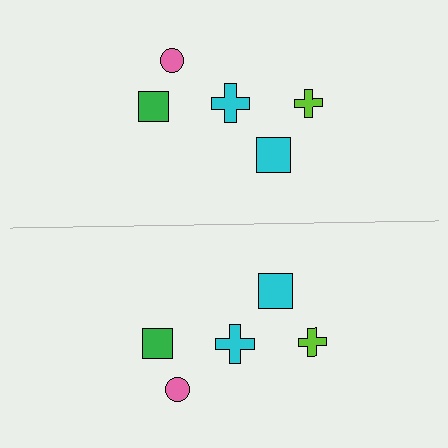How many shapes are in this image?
There are 10 shapes in this image.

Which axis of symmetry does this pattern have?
The pattern has a horizontal axis of symmetry running through the center of the image.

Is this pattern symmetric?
Yes, this pattern has bilateral (reflection) symmetry.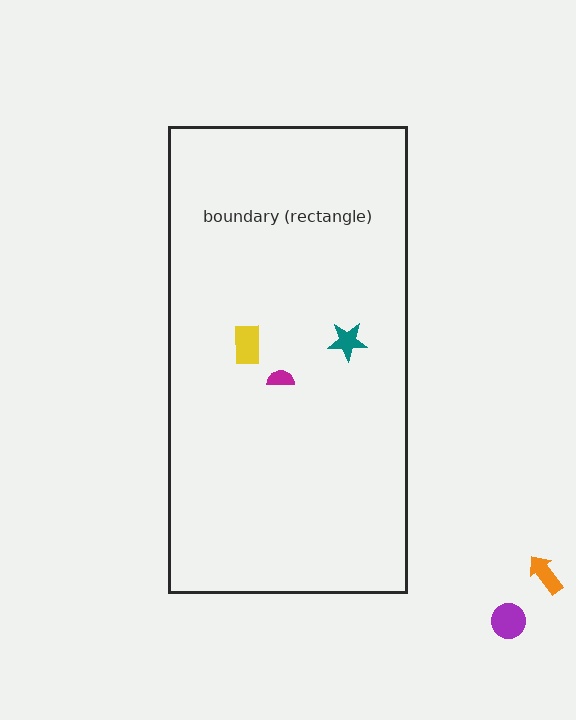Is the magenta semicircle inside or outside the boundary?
Inside.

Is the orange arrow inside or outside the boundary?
Outside.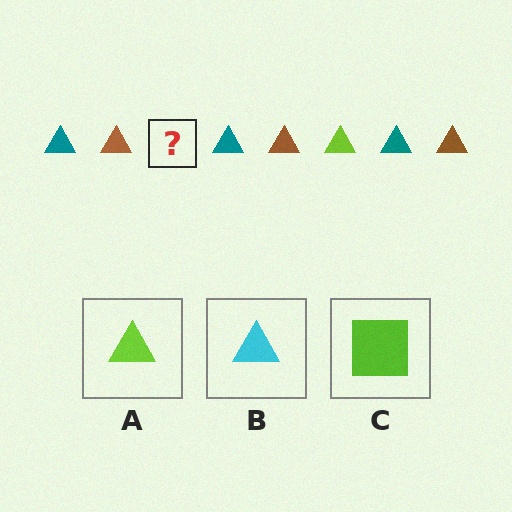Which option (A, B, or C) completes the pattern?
A.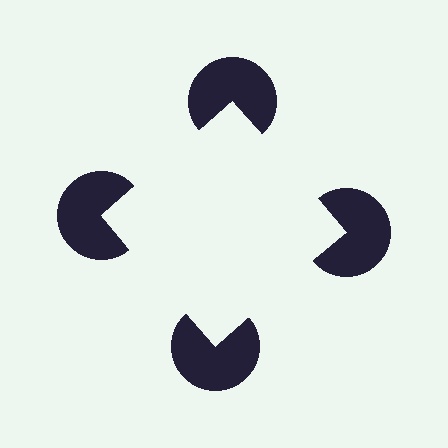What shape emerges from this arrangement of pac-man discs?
An illusory square — its edges are inferred from the aligned wedge cuts in the pac-man discs, not physically drawn.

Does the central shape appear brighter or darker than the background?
It typically appears slightly brighter than the background, even though no actual brightness change is drawn.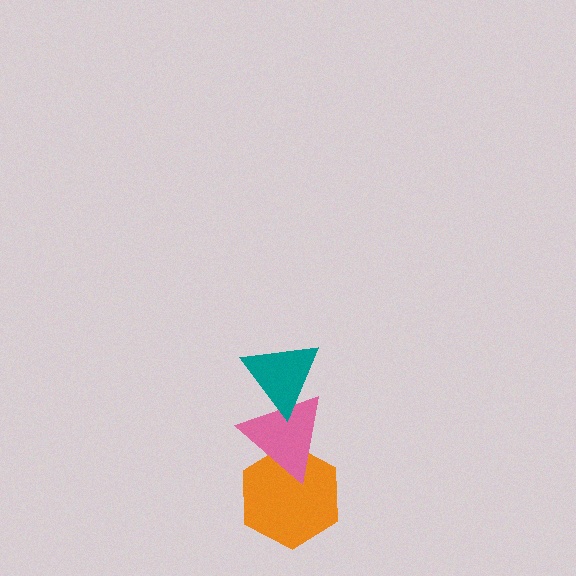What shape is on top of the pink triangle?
The teal triangle is on top of the pink triangle.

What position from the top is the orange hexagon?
The orange hexagon is 3rd from the top.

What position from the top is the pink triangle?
The pink triangle is 2nd from the top.